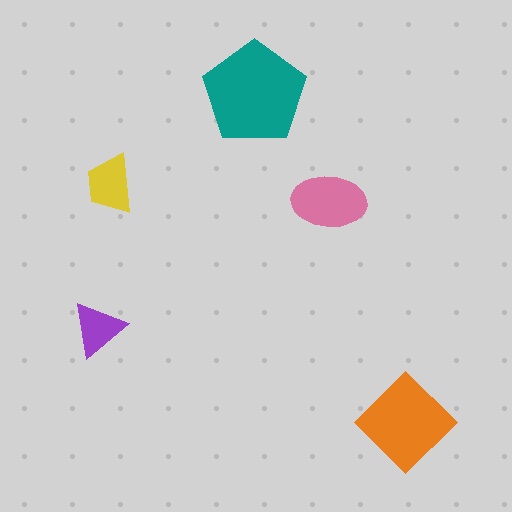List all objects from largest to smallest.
The teal pentagon, the orange diamond, the pink ellipse, the yellow trapezoid, the purple triangle.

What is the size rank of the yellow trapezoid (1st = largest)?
4th.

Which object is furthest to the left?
The purple triangle is leftmost.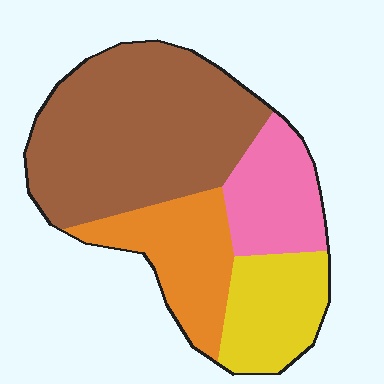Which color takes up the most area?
Brown, at roughly 50%.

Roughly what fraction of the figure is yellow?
Yellow covers roughly 15% of the figure.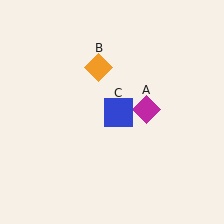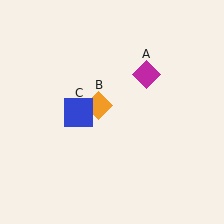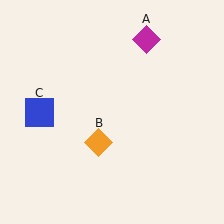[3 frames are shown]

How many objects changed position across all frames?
3 objects changed position: magenta diamond (object A), orange diamond (object B), blue square (object C).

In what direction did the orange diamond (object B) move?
The orange diamond (object B) moved down.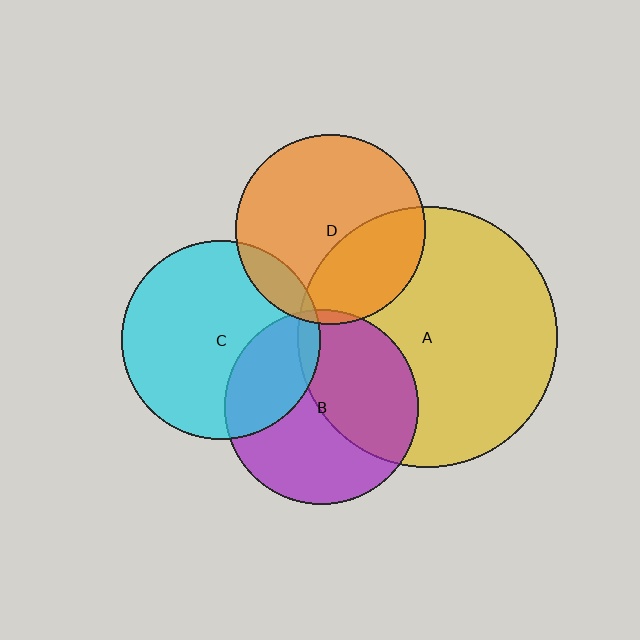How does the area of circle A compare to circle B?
Approximately 1.8 times.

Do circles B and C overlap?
Yes.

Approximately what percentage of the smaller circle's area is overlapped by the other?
Approximately 30%.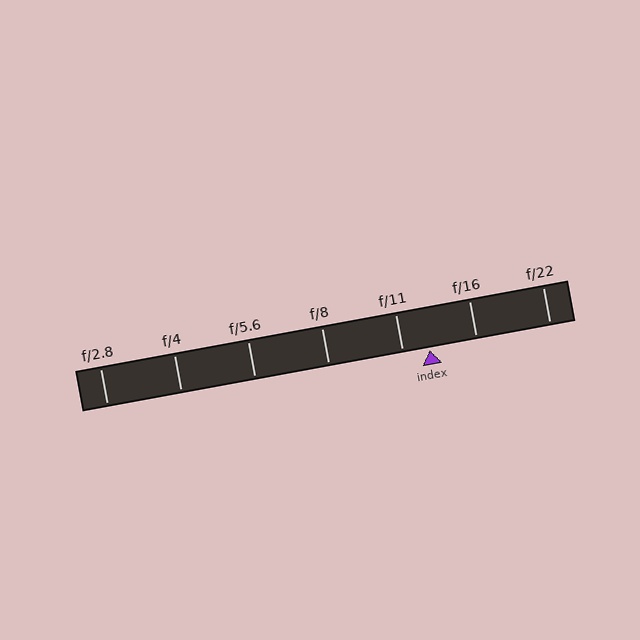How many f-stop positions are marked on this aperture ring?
There are 7 f-stop positions marked.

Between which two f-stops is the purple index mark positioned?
The index mark is between f/11 and f/16.